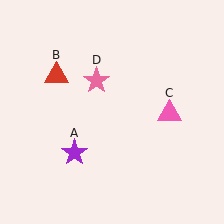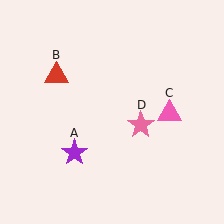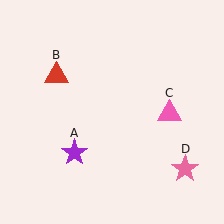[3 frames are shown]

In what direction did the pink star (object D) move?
The pink star (object D) moved down and to the right.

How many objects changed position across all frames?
1 object changed position: pink star (object D).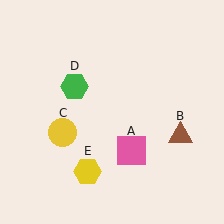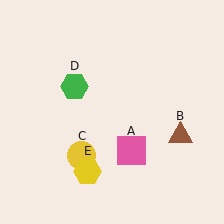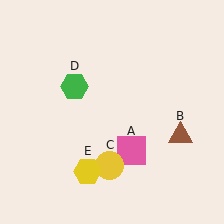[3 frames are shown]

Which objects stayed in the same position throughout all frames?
Pink square (object A) and brown triangle (object B) and green hexagon (object D) and yellow hexagon (object E) remained stationary.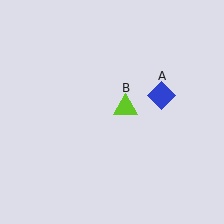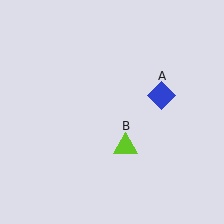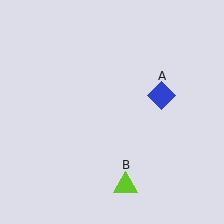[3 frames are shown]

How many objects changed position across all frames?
1 object changed position: lime triangle (object B).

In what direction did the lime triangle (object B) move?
The lime triangle (object B) moved down.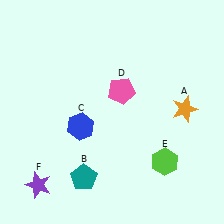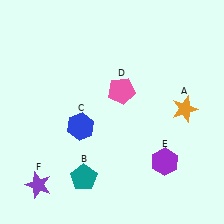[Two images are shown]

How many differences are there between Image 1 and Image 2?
There is 1 difference between the two images.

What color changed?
The hexagon (E) changed from lime in Image 1 to purple in Image 2.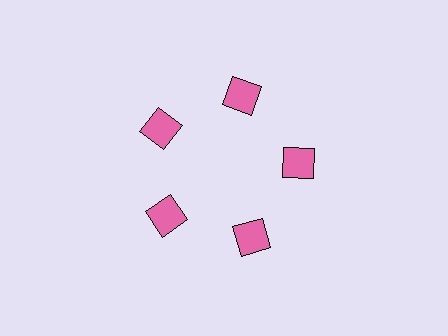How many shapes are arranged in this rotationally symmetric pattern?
There are 5 shapes, arranged in 5 groups of 1.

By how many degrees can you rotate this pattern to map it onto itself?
The pattern maps onto itself every 72 degrees of rotation.